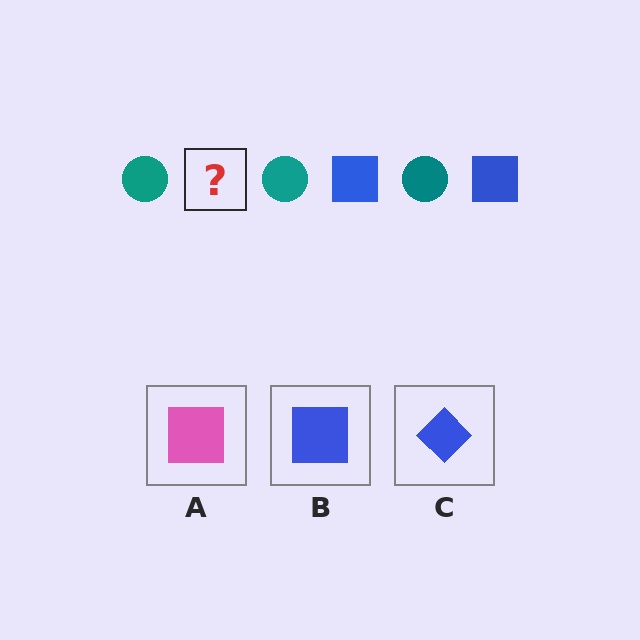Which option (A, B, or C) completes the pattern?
B.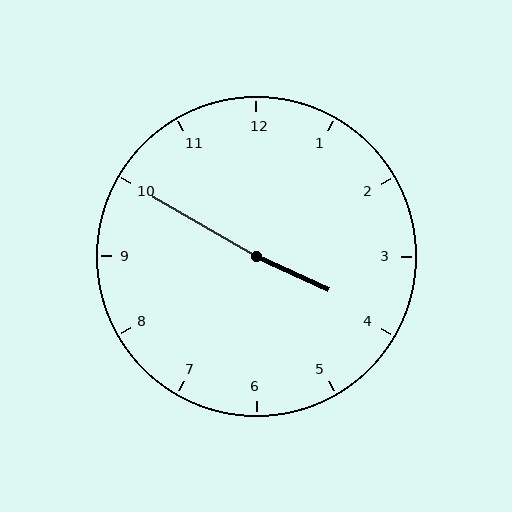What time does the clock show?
3:50.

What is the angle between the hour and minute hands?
Approximately 175 degrees.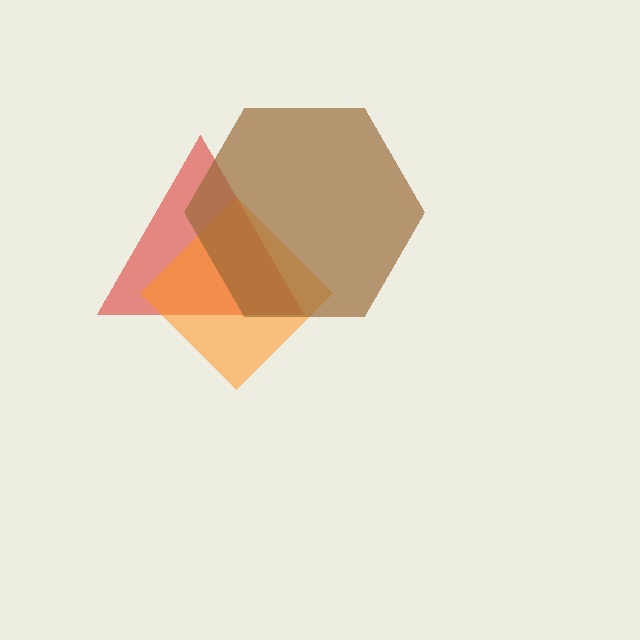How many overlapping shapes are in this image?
There are 3 overlapping shapes in the image.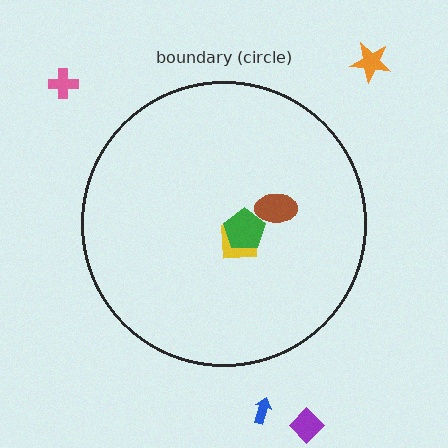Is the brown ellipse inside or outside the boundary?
Inside.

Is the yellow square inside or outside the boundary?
Inside.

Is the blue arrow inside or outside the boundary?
Outside.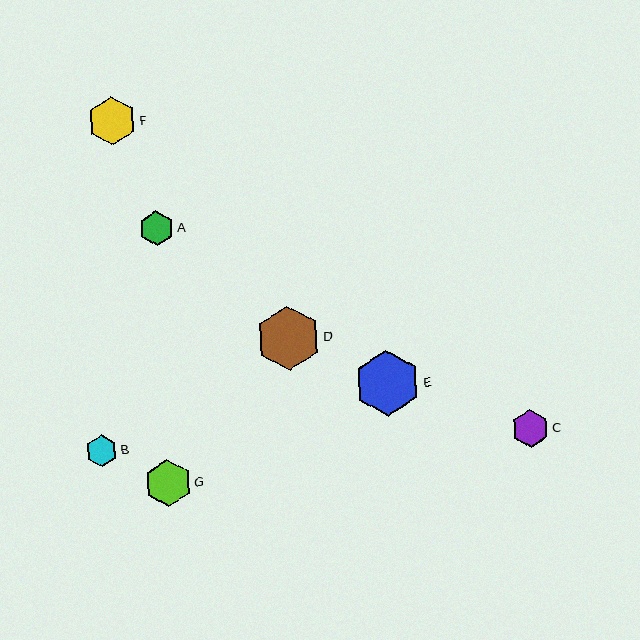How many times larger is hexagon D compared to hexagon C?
Hexagon D is approximately 1.7 times the size of hexagon C.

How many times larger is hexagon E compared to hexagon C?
Hexagon E is approximately 1.7 times the size of hexagon C.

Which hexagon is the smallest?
Hexagon B is the smallest with a size of approximately 32 pixels.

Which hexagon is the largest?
Hexagon E is the largest with a size of approximately 66 pixels.